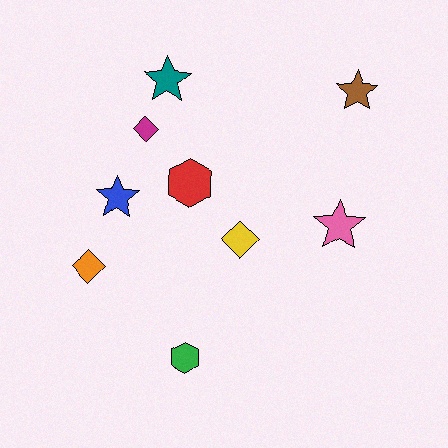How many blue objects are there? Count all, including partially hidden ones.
There is 1 blue object.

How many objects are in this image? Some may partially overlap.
There are 9 objects.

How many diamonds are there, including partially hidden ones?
There are 3 diamonds.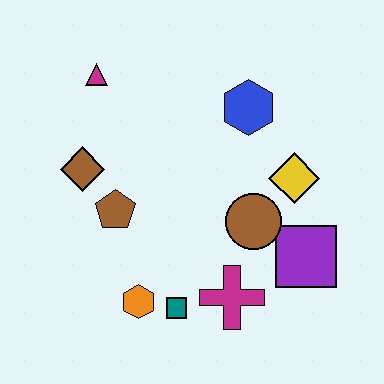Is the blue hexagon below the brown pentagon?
No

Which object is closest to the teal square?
The orange hexagon is closest to the teal square.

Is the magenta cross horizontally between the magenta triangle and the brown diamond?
No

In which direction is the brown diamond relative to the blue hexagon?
The brown diamond is to the left of the blue hexagon.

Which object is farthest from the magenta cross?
The magenta triangle is farthest from the magenta cross.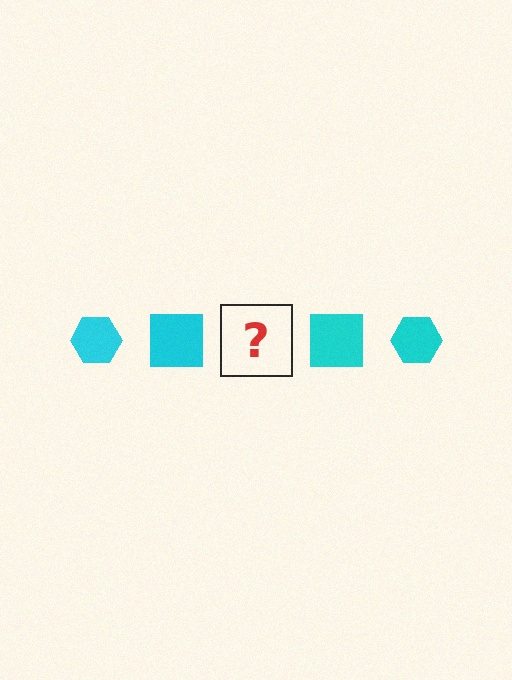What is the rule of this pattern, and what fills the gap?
The rule is that the pattern cycles through hexagon, square shapes in cyan. The gap should be filled with a cyan hexagon.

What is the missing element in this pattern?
The missing element is a cyan hexagon.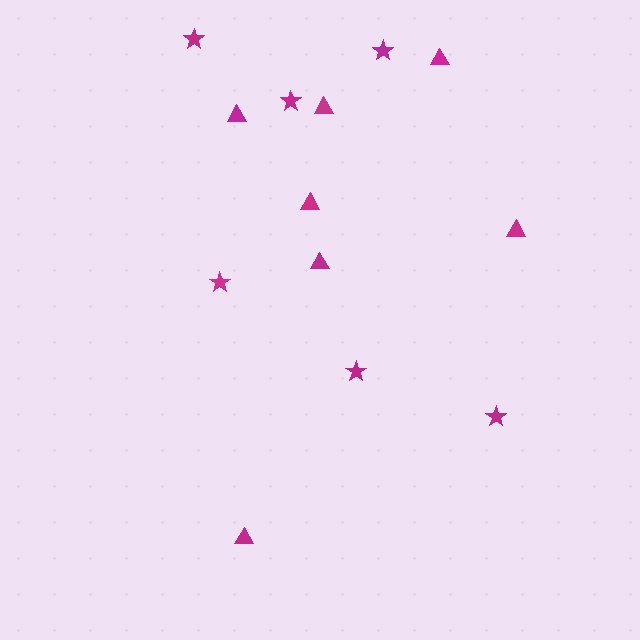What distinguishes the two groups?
There are 2 groups: one group of triangles (7) and one group of stars (6).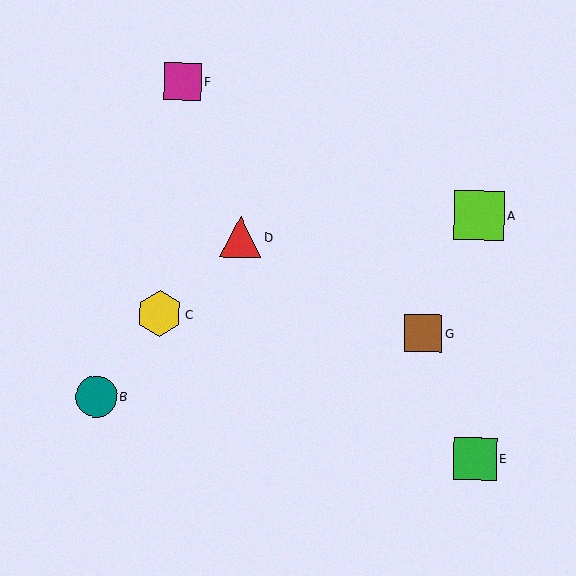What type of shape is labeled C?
Shape C is a yellow hexagon.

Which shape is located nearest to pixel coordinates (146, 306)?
The yellow hexagon (labeled C) at (159, 314) is nearest to that location.